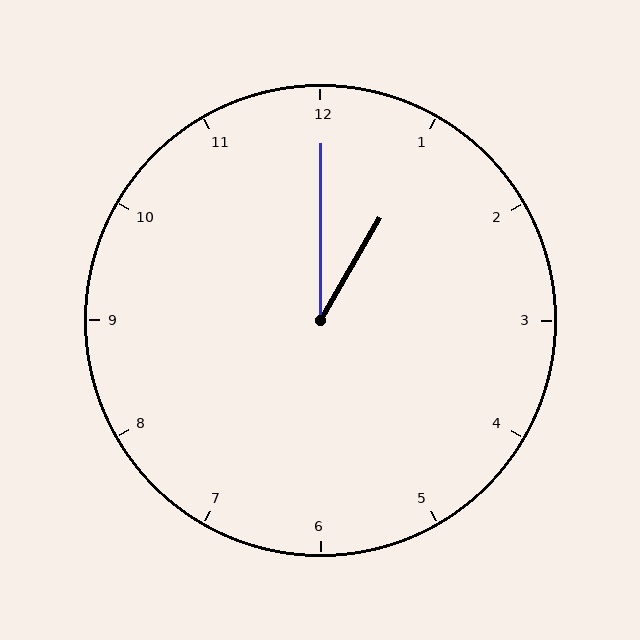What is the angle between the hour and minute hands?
Approximately 30 degrees.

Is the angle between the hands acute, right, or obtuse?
It is acute.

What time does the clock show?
1:00.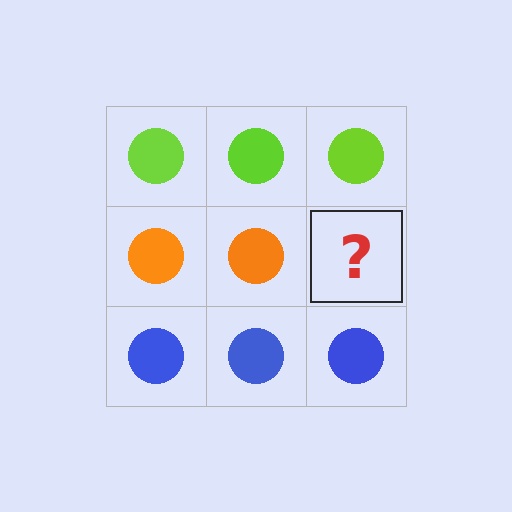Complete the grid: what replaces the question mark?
The question mark should be replaced with an orange circle.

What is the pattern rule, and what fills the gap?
The rule is that each row has a consistent color. The gap should be filled with an orange circle.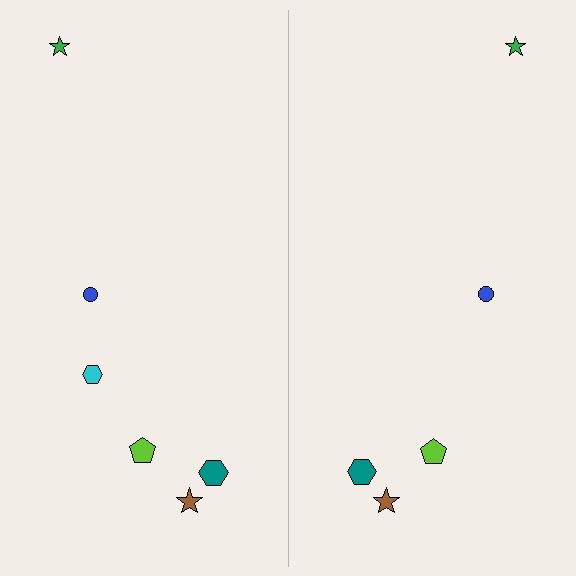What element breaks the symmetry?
A cyan hexagon is missing from the right side.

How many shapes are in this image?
There are 11 shapes in this image.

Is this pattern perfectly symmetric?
No, the pattern is not perfectly symmetric. A cyan hexagon is missing from the right side.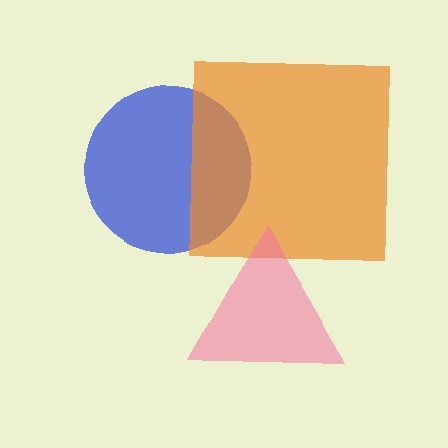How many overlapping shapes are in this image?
There are 3 overlapping shapes in the image.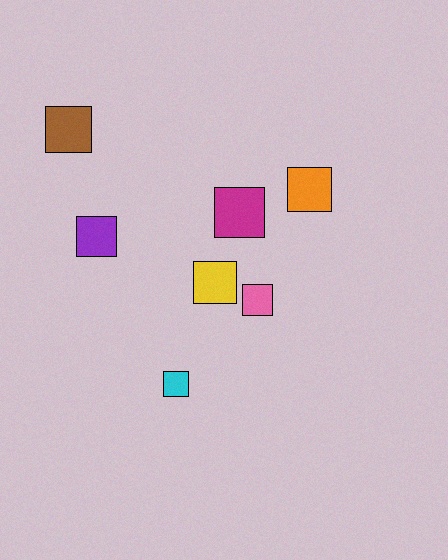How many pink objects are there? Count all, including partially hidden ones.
There is 1 pink object.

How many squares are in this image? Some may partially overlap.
There are 7 squares.